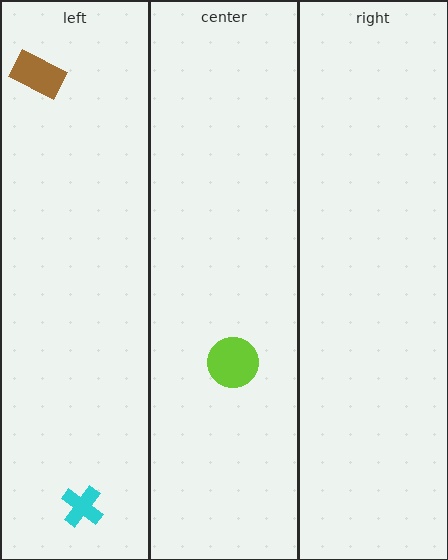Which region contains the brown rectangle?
The left region.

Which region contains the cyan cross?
The left region.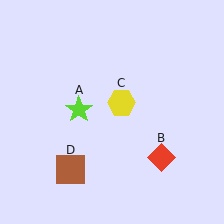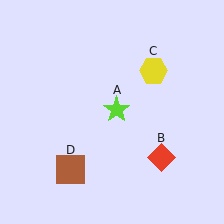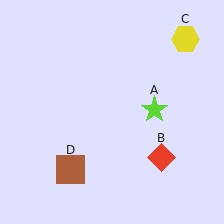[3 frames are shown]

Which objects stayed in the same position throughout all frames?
Red diamond (object B) and brown square (object D) remained stationary.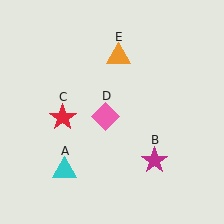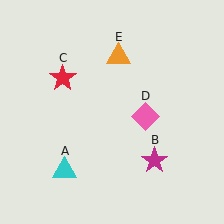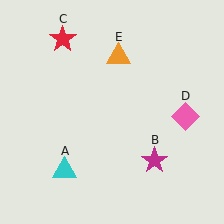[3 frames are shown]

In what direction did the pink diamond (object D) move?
The pink diamond (object D) moved right.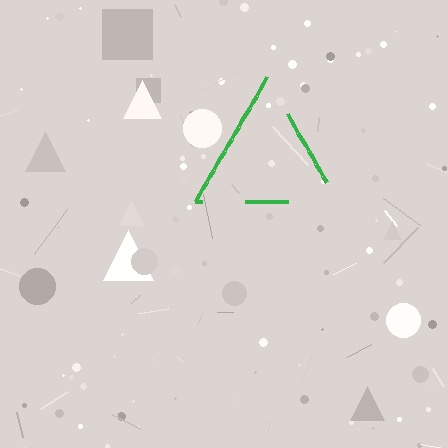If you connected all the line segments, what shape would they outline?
They would outline a triangle.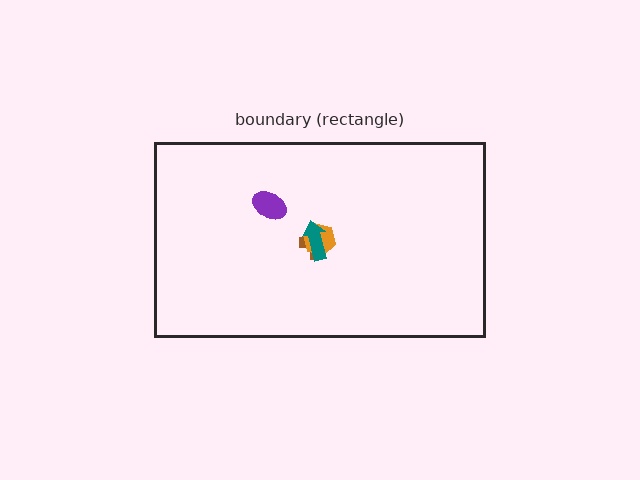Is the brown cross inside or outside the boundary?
Inside.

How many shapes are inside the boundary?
4 inside, 0 outside.